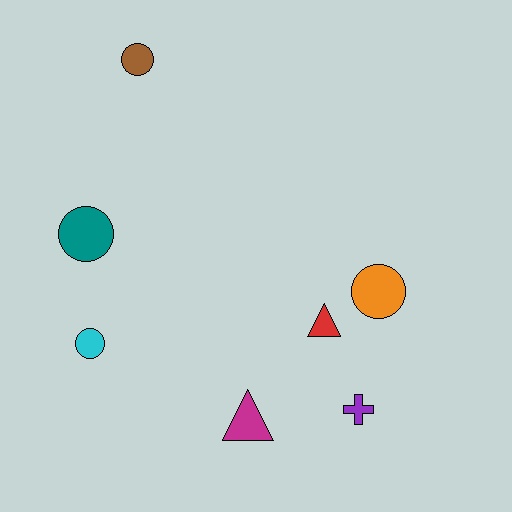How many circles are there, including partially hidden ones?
There are 4 circles.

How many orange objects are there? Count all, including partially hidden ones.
There is 1 orange object.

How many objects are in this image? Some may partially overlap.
There are 7 objects.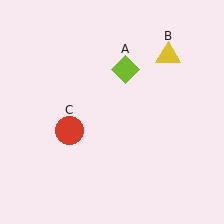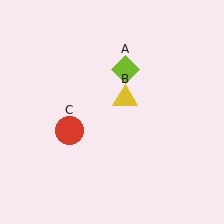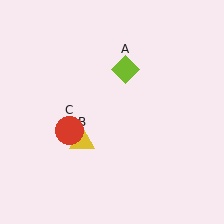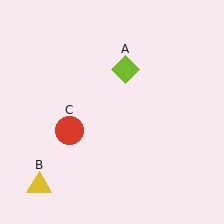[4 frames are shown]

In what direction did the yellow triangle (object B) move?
The yellow triangle (object B) moved down and to the left.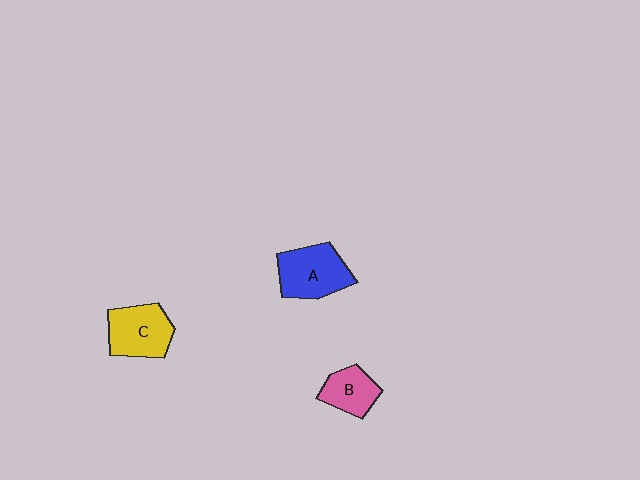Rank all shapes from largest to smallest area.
From largest to smallest: A (blue), C (yellow), B (pink).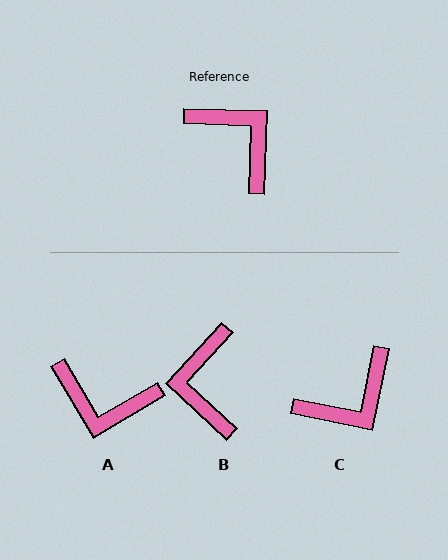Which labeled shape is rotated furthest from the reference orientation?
A, about 147 degrees away.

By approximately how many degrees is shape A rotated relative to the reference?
Approximately 147 degrees clockwise.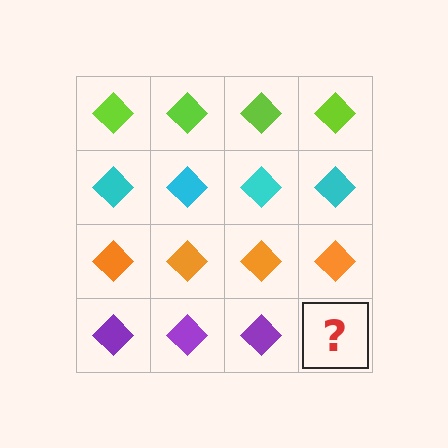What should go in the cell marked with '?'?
The missing cell should contain a purple diamond.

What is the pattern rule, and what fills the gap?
The rule is that each row has a consistent color. The gap should be filled with a purple diamond.